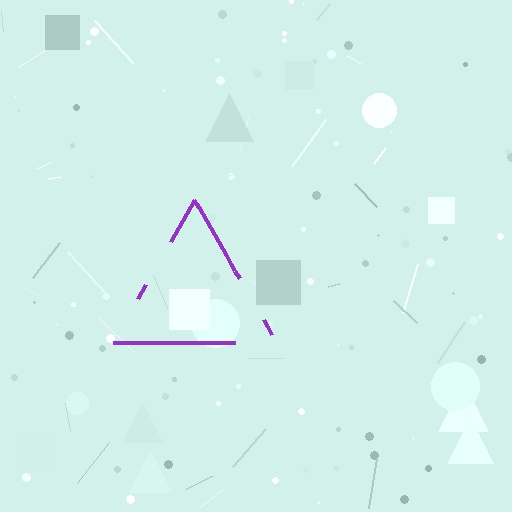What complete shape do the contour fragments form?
The contour fragments form a triangle.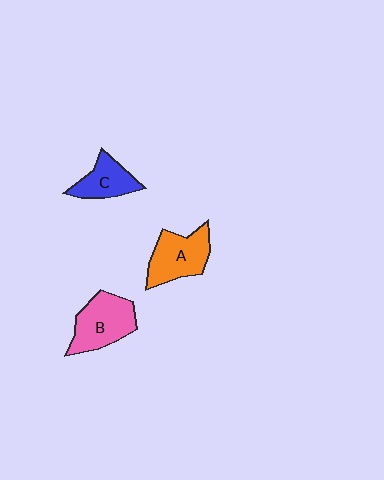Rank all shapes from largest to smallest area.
From largest to smallest: B (pink), A (orange), C (blue).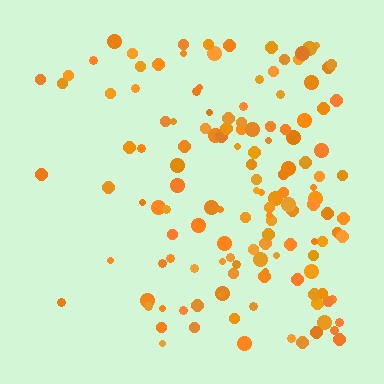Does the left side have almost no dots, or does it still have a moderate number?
Still a moderate number, just noticeably fewer than the right.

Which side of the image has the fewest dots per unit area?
The left.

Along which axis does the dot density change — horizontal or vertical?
Horizontal.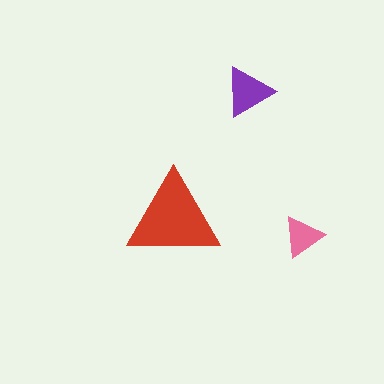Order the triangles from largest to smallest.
the red one, the purple one, the pink one.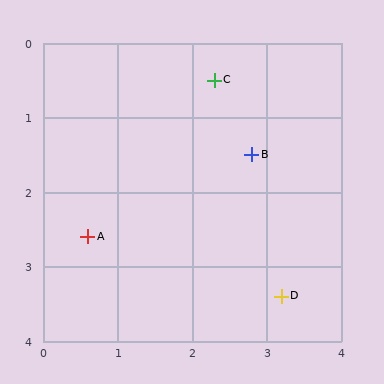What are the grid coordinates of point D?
Point D is at approximately (3.2, 3.4).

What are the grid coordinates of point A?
Point A is at approximately (0.6, 2.6).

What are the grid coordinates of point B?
Point B is at approximately (2.8, 1.5).